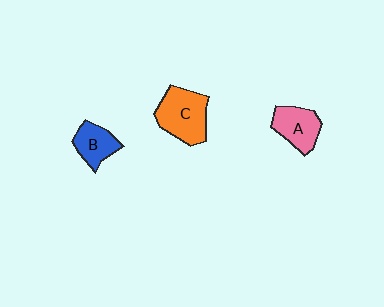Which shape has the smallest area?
Shape B (blue).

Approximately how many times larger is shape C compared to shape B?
Approximately 1.6 times.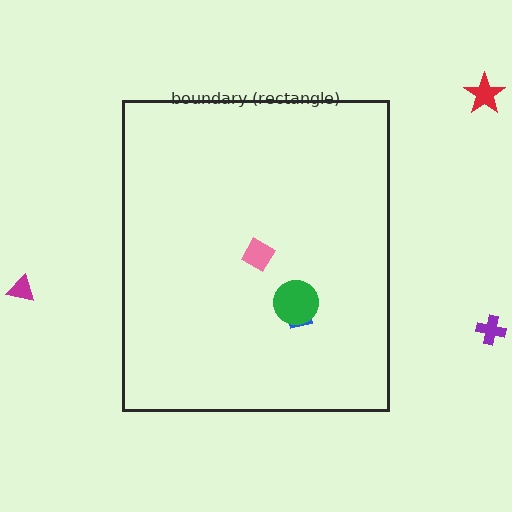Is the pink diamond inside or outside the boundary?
Inside.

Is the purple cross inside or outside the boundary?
Outside.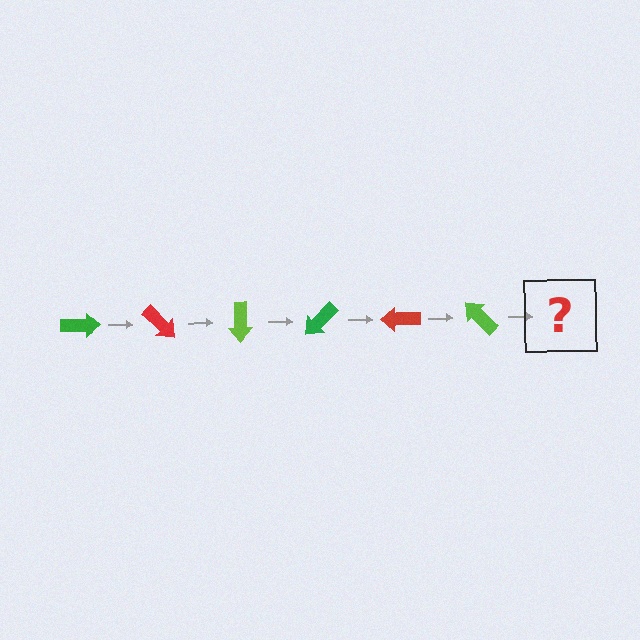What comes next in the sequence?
The next element should be a green arrow, rotated 270 degrees from the start.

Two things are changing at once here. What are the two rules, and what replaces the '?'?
The two rules are that it rotates 45 degrees each step and the color cycles through green, red, and lime. The '?' should be a green arrow, rotated 270 degrees from the start.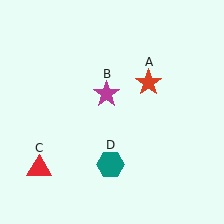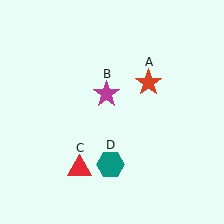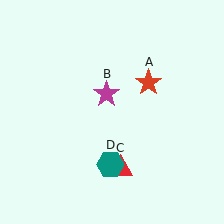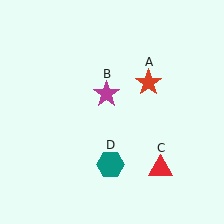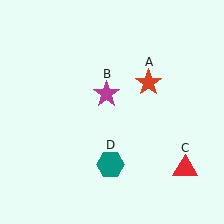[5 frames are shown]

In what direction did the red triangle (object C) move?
The red triangle (object C) moved right.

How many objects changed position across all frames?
1 object changed position: red triangle (object C).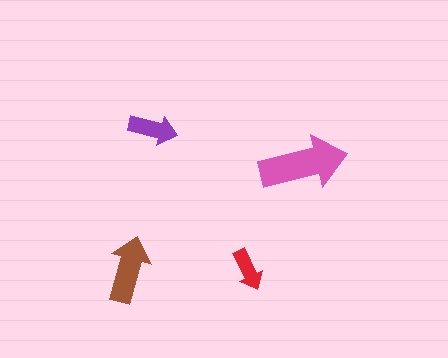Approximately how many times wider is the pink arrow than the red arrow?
About 2 times wider.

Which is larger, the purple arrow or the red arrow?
The purple one.